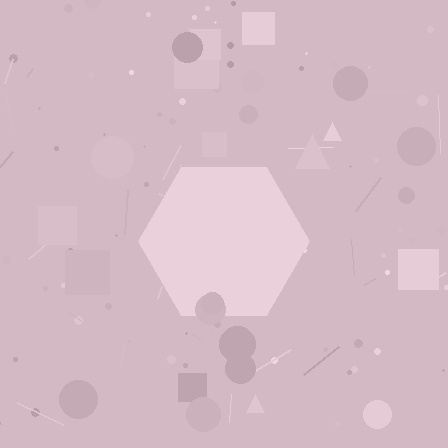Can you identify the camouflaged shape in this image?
The camouflaged shape is a hexagon.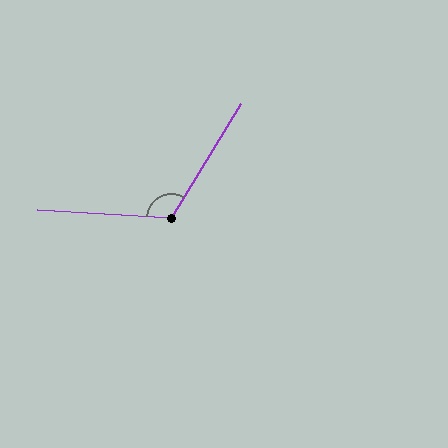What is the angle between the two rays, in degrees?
Approximately 117 degrees.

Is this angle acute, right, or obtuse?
It is obtuse.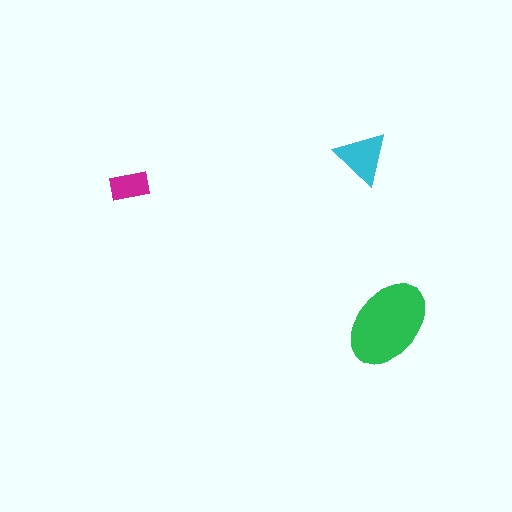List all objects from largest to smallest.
The green ellipse, the cyan triangle, the magenta rectangle.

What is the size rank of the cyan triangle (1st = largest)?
2nd.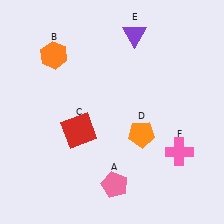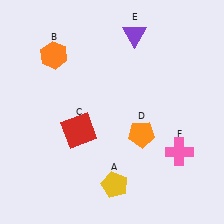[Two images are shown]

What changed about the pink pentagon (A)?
In Image 1, A is pink. In Image 2, it changed to yellow.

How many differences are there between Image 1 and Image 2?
There is 1 difference between the two images.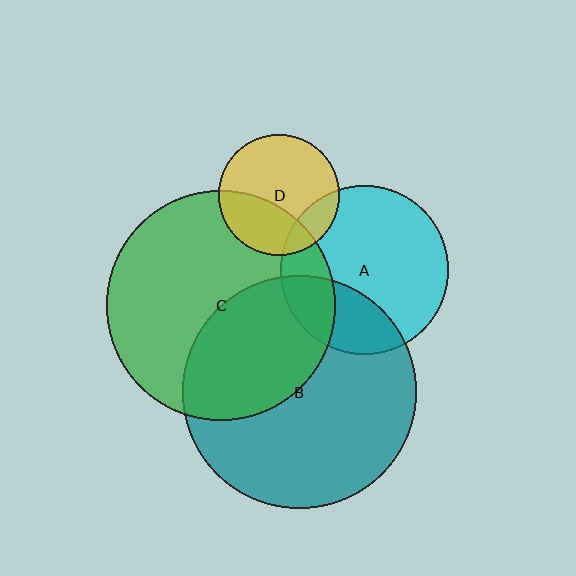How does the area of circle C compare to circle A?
Approximately 1.9 times.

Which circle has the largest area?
Circle B (teal).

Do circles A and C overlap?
Yes.